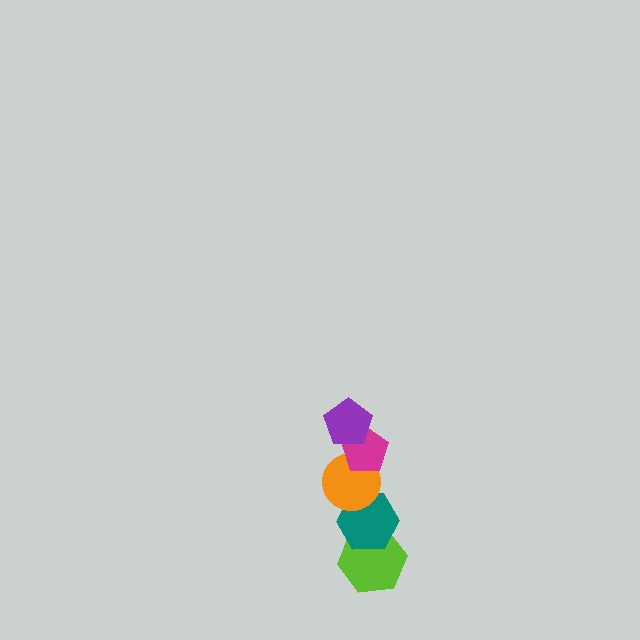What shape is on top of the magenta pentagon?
The purple pentagon is on top of the magenta pentagon.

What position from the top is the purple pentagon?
The purple pentagon is 1st from the top.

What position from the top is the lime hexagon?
The lime hexagon is 5th from the top.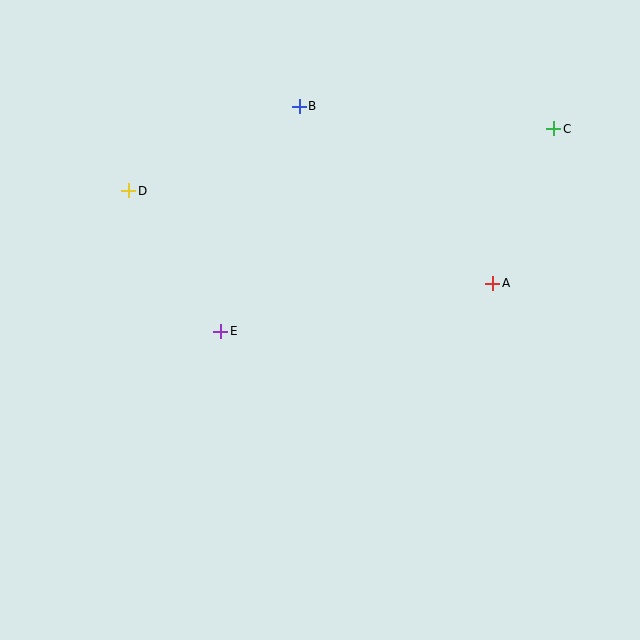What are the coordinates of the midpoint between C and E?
The midpoint between C and E is at (387, 230).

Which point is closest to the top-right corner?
Point C is closest to the top-right corner.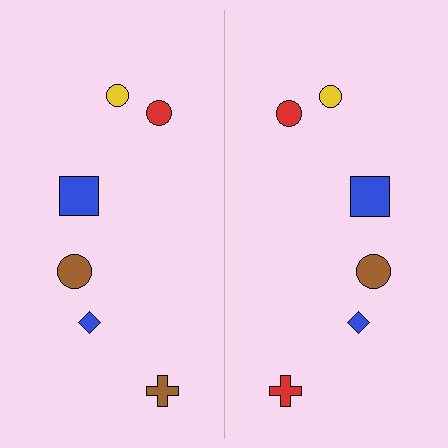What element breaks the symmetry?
The red cross on the right side breaks the symmetry — its mirror counterpart is brown.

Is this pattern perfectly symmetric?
No, the pattern is not perfectly symmetric. The red cross on the right side breaks the symmetry — its mirror counterpart is brown.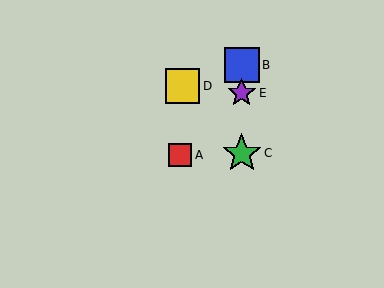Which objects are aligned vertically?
Objects B, C, E are aligned vertically.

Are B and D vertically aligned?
No, B is at x≈242 and D is at x≈183.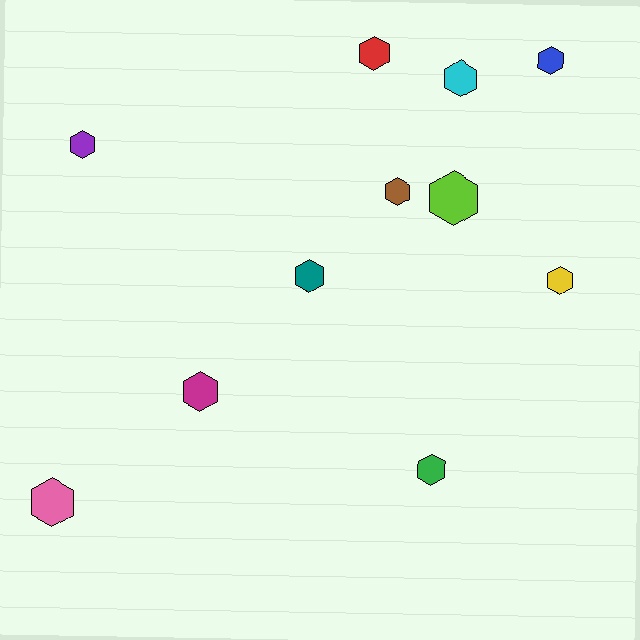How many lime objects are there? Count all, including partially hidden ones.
There is 1 lime object.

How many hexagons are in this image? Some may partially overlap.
There are 11 hexagons.